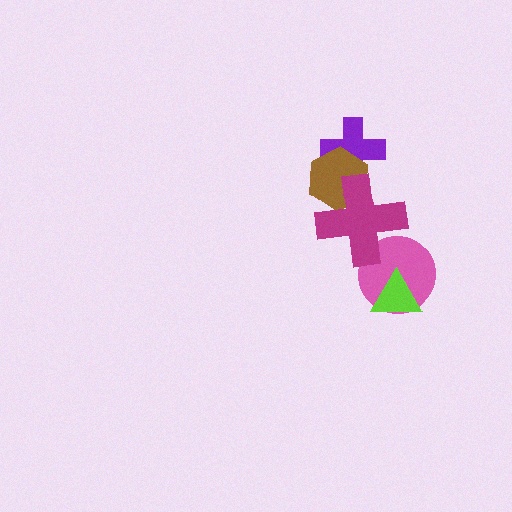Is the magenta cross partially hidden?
No, no other shape covers it.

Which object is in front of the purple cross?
The brown hexagon is in front of the purple cross.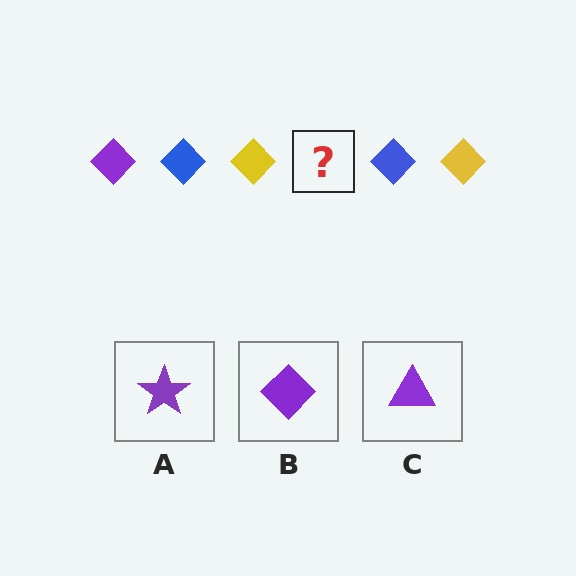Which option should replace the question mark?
Option B.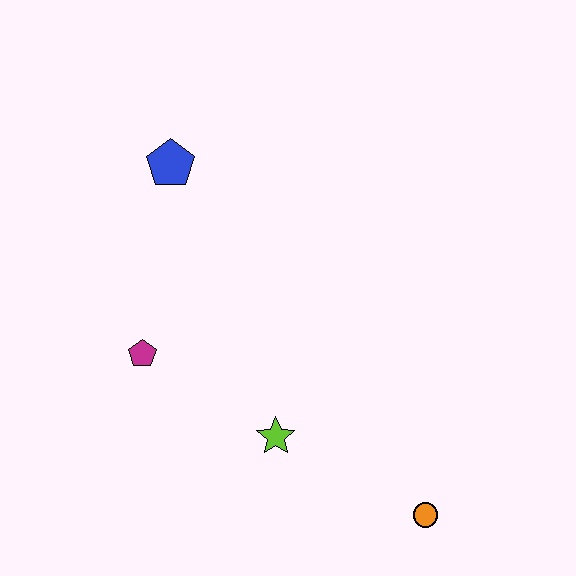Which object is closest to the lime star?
The magenta pentagon is closest to the lime star.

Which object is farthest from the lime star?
The blue pentagon is farthest from the lime star.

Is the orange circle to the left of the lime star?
No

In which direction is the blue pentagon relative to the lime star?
The blue pentagon is above the lime star.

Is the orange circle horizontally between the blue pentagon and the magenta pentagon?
No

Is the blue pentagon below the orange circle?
No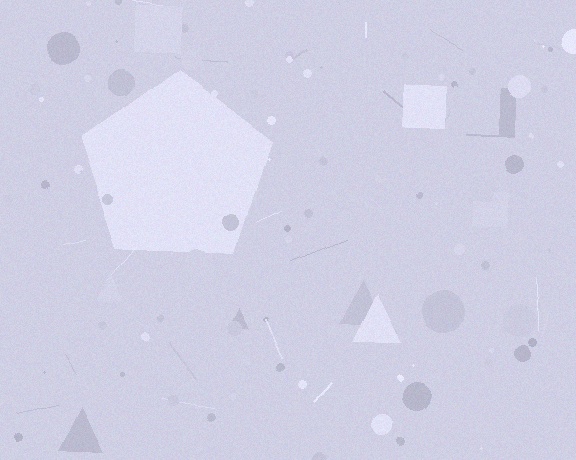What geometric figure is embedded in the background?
A pentagon is embedded in the background.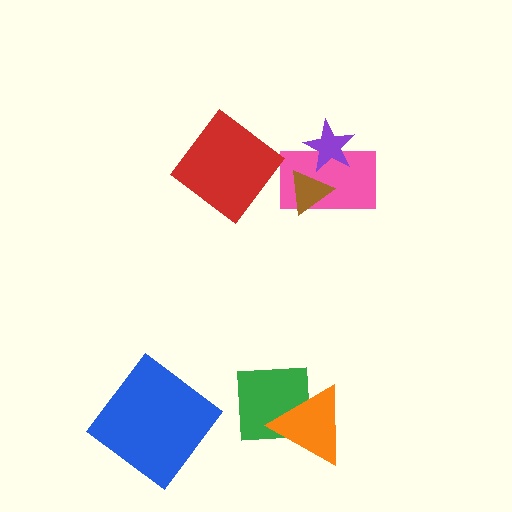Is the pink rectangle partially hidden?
Yes, it is partially covered by another shape.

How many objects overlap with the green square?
1 object overlaps with the green square.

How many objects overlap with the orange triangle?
1 object overlaps with the orange triangle.